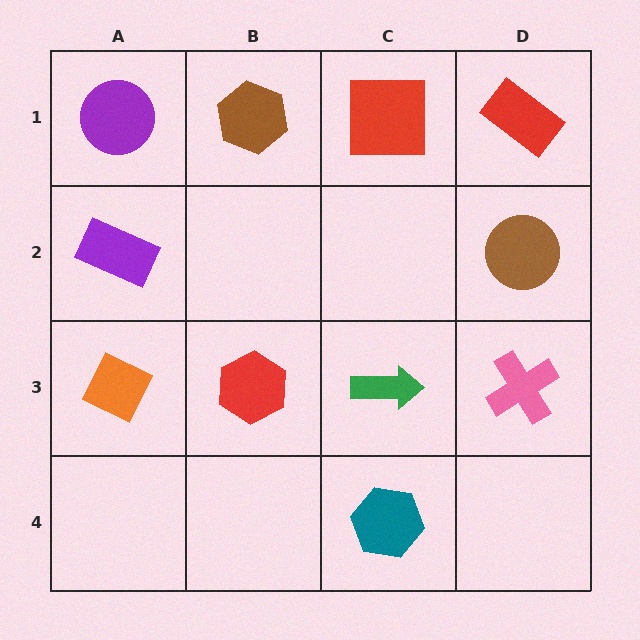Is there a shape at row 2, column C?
No, that cell is empty.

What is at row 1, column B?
A brown hexagon.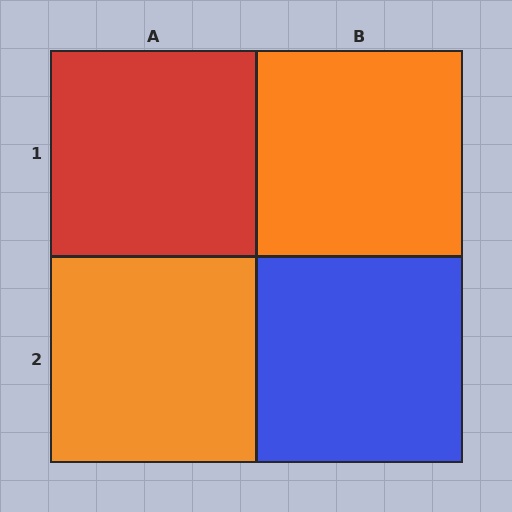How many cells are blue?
1 cell is blue.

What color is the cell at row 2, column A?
Orange.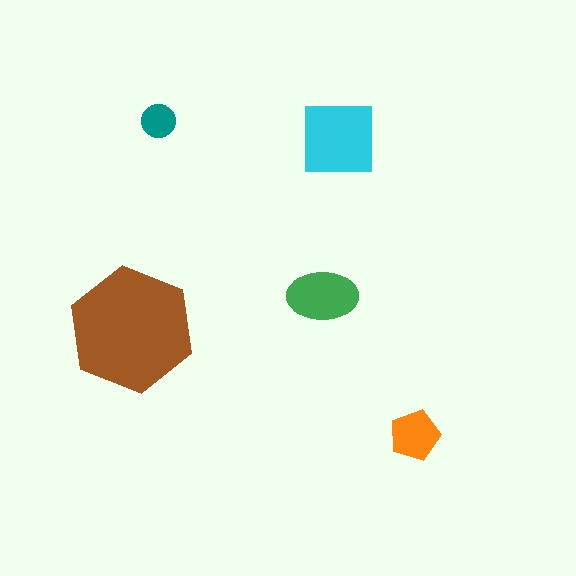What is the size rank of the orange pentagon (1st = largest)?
4th.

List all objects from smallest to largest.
The teal circle, the orange pentagon, the green ellipse, the cyan square, the brown hexagon.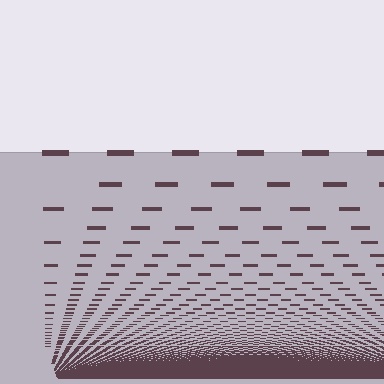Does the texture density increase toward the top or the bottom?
Density increases toward the bottom.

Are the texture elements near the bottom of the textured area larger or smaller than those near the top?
Smaller. The gradient is inverted — elements near the bottom are smaller and denser.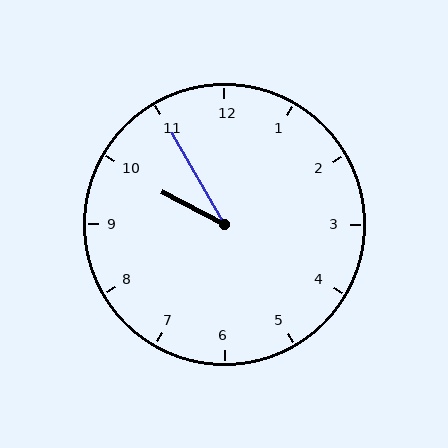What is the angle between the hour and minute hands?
Approximately 32 degrees.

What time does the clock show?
9:55.